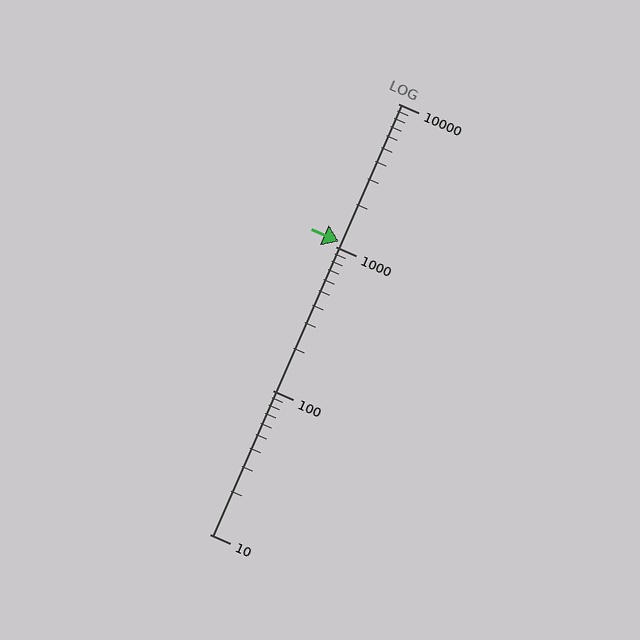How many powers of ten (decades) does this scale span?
The scale spans 3 decades, from 10 to 10000.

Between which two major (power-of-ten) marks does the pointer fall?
The pointer is between 1000 and 10000.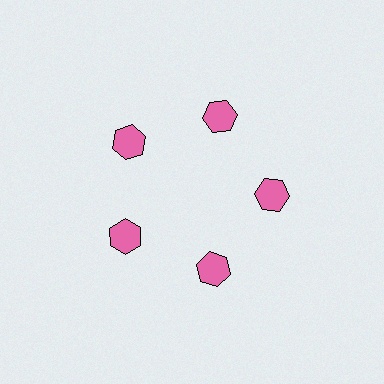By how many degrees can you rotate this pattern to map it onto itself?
The pattern maps onto itself every 72 degrees of rotation.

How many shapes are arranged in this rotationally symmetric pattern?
There are 5 shapes, arranged in 5 groups of 1.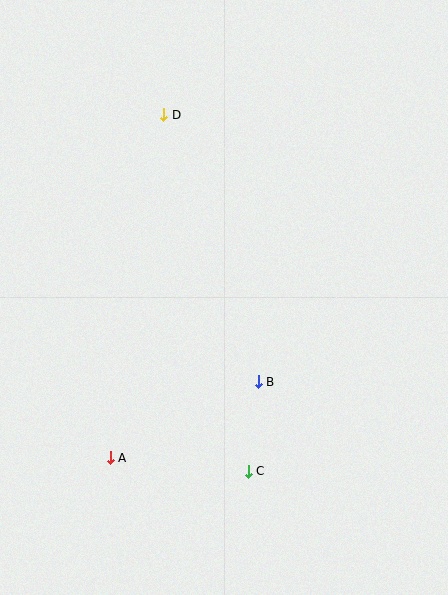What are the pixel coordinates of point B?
Point B is at (258, 382).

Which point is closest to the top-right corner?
Point D is closest to the top-right corner.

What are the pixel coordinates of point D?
Point D is at (164, 115).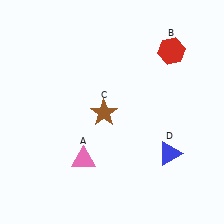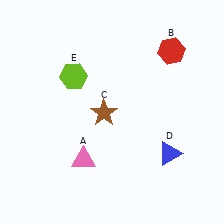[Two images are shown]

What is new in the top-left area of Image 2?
A lime hexagon (E) was added in the top-left area of Image 2.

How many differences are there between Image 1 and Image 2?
There is 1 difference between the two images.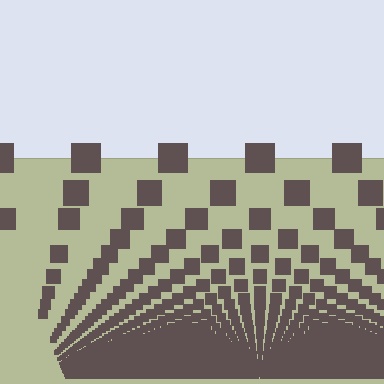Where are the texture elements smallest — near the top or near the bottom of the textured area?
Near the bottom.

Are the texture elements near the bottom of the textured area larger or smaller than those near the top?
Smaller. The gradient is inverted — elements near the bottom are smaller and denser.